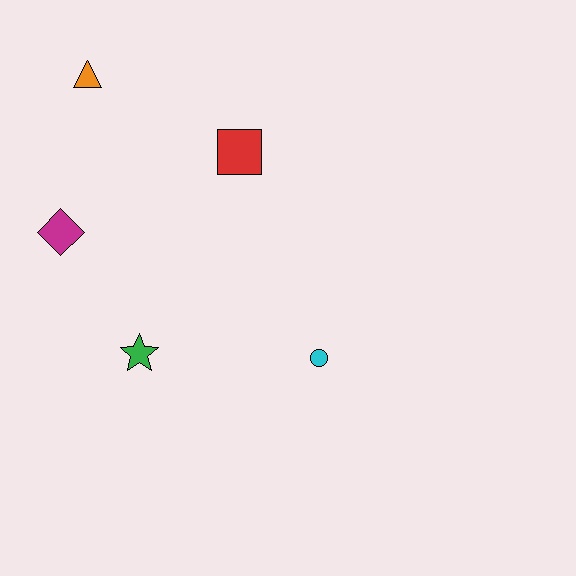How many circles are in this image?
There is 1 circle.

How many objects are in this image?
There are 5 objects.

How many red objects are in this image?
There is 1 red object.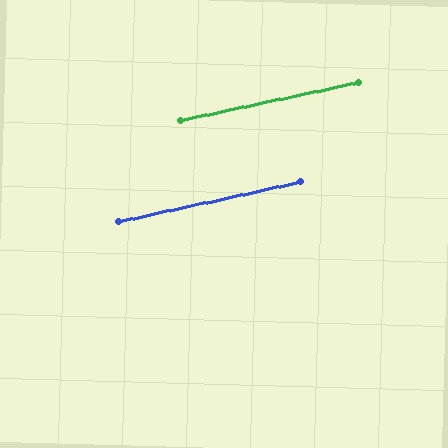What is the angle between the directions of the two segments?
Approximately 0 degrees.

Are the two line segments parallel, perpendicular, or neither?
Parallel — their directions differ by only 0.4°.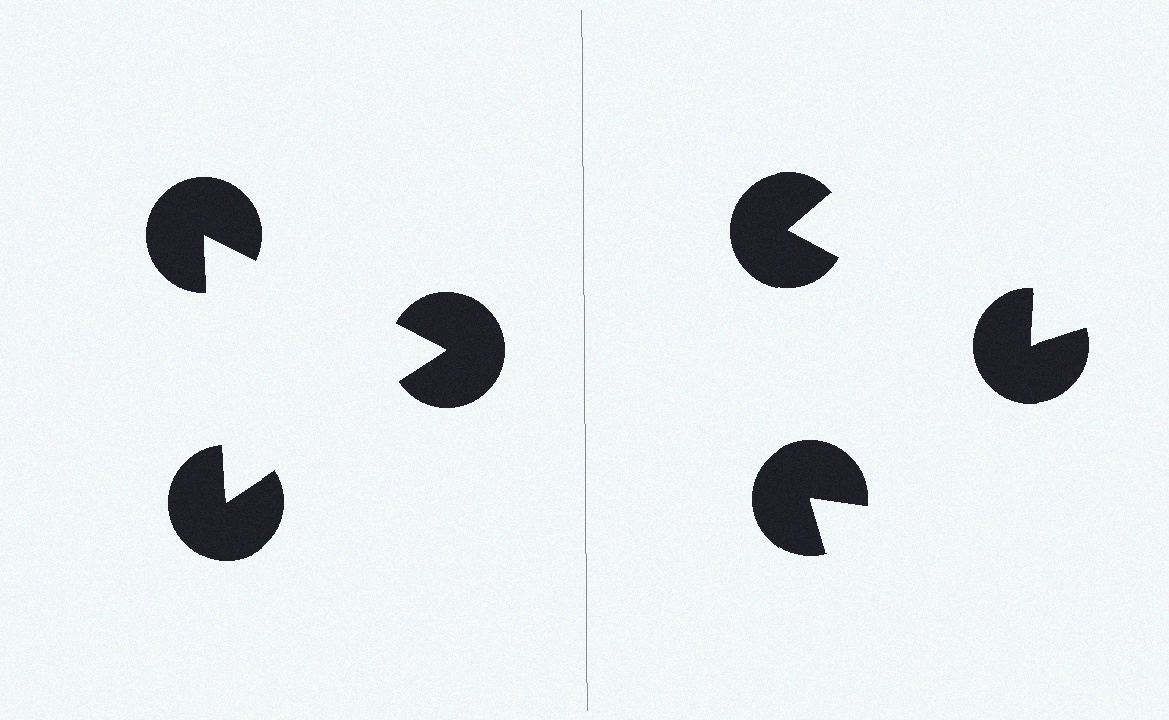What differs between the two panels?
The pac-man discs are positioned identically on both sides; only the wedge orientations differ. On the left they align to a triangle; on the right they are misaligned.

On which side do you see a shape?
An illusory triangle appears on the left side. On the right side the wedge cuts are rotated, so no coherent shape forms.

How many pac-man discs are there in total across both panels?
6 — 3 on each side.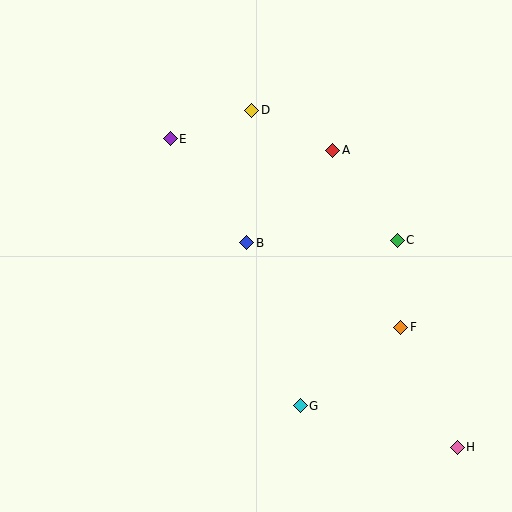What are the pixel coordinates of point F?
Point F is at (401, 327).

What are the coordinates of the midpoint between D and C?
The midpoint between D and C is at (324, 175).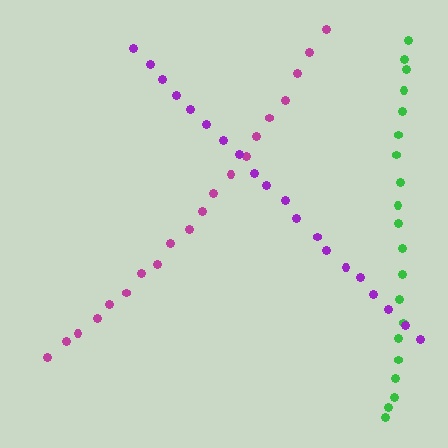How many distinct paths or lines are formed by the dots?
There are 3 distinct paths.